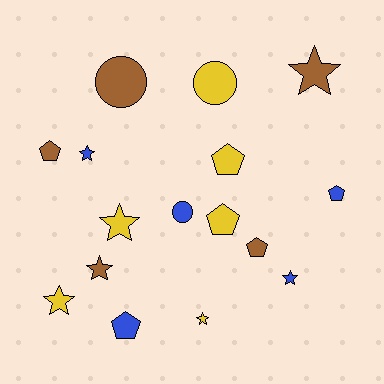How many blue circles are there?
There is 1 blue circle.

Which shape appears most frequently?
Star, with 7 objects.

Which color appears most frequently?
Yellow, with 6 objects.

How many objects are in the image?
There are 16 objects.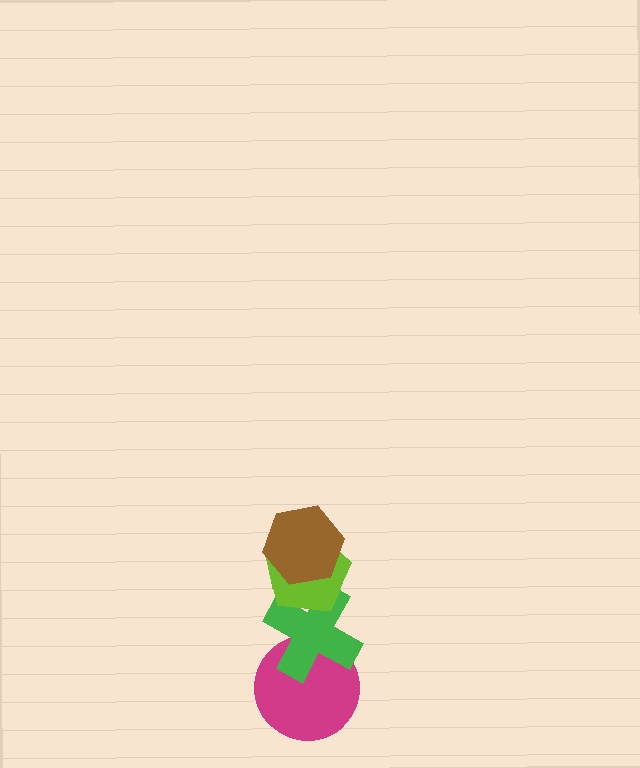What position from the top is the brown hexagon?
The brown hexagon is 1st from the top.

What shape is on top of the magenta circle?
The green cross is on top of the magenta circle.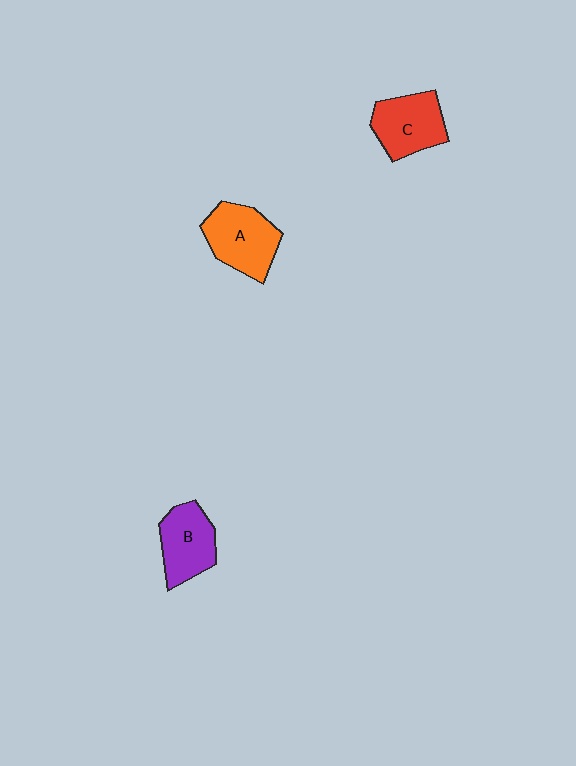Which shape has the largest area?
Shape A (orange).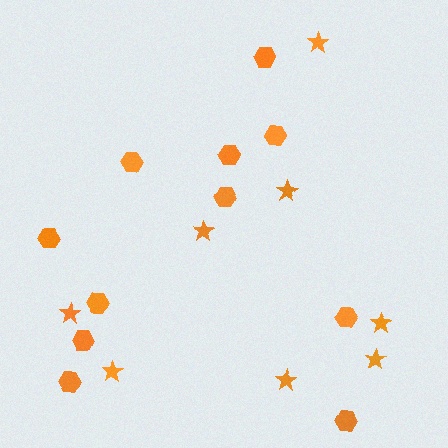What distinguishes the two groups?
There are 2 groups: one group of hexagons (11) and one group of stars (8).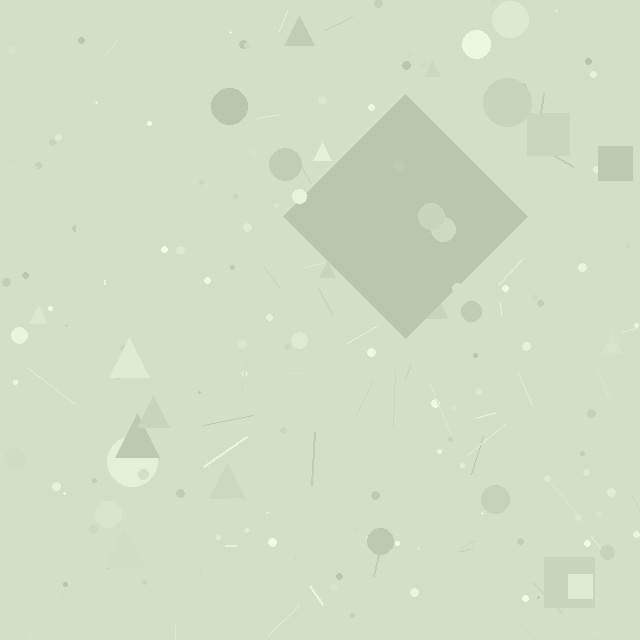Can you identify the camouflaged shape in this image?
The camouflaged shape is a diamond.